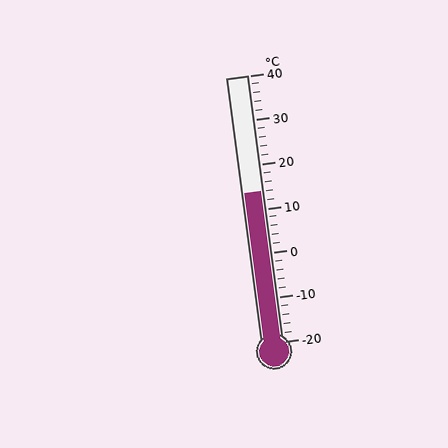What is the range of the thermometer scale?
The thermometer scale ranges from -20°C to 40°C.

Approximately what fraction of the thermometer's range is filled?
The thermometer is filled to approximately 55% of its range.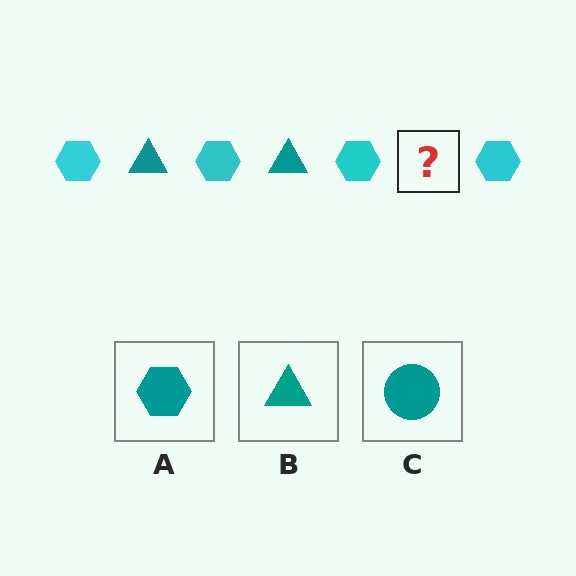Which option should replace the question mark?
Option B.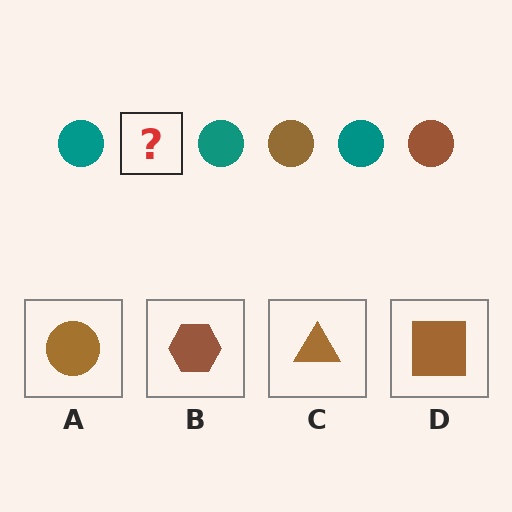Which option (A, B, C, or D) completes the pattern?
A.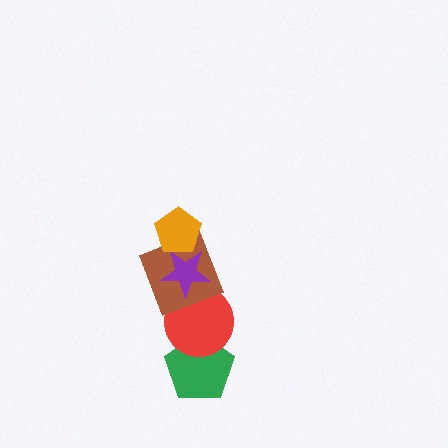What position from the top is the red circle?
The red circle is 4th from the top.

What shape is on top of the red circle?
The brown square is on top of the red circle.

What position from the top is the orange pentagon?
The orange pentagon is 1st from the top.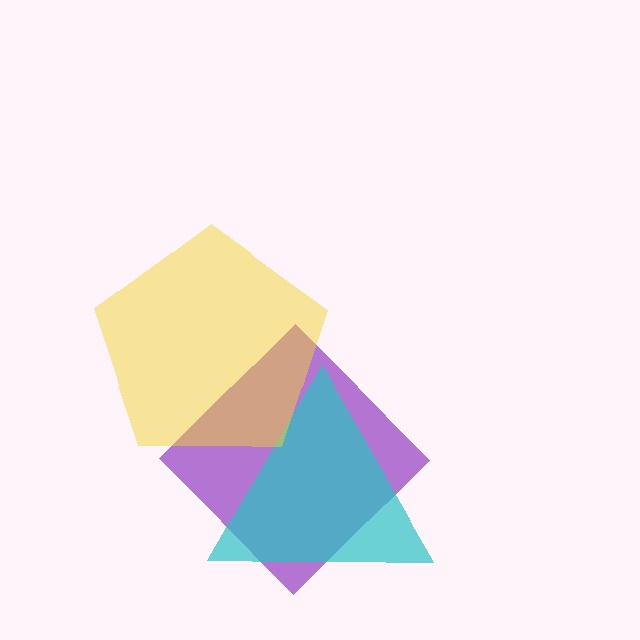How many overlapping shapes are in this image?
There are 3 overlapping shapes in the image.